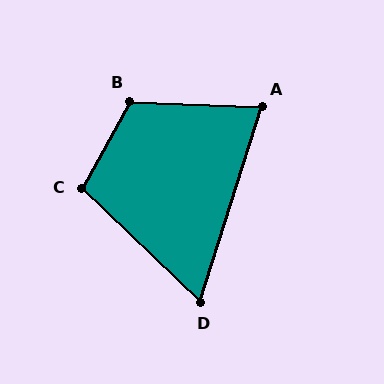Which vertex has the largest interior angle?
B, at approximately 116 degrees.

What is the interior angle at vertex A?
Approximately 75 degrees (acute).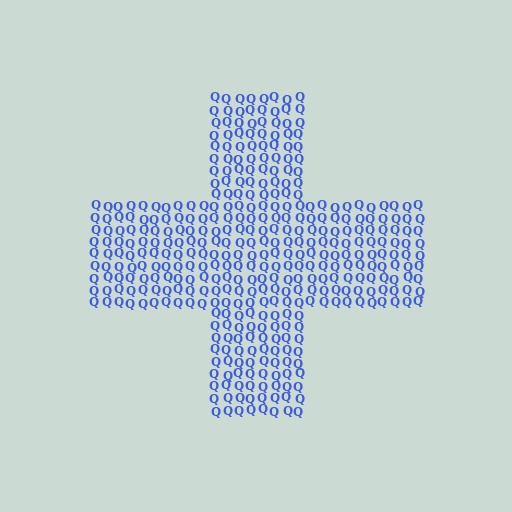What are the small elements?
The small elements are letter Q's.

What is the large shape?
The large shape is a cross.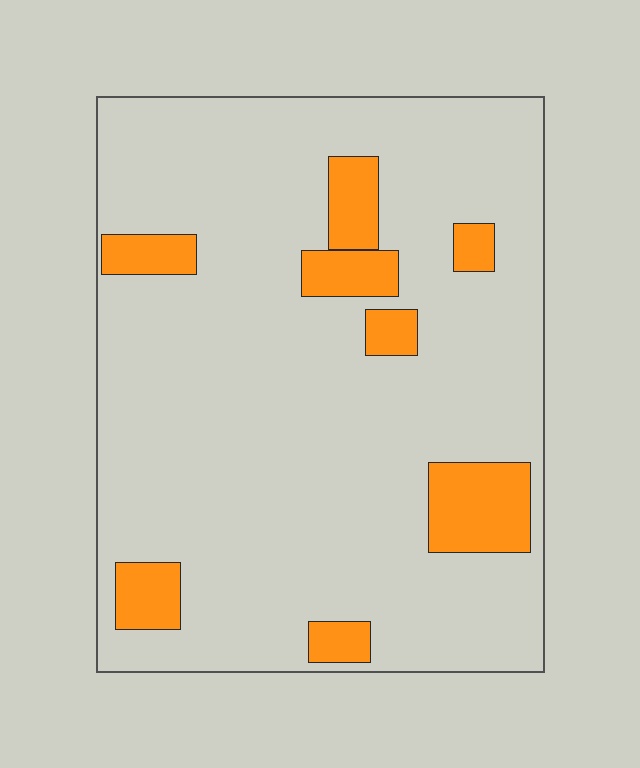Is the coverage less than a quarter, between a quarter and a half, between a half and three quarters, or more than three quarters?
Less than a quarter.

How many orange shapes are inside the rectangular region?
8.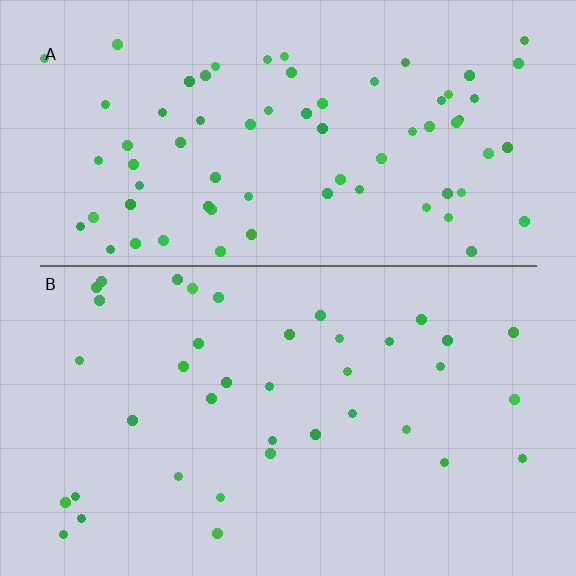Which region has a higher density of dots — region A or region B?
A (the top).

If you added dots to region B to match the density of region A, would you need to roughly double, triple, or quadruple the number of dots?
Approximately double.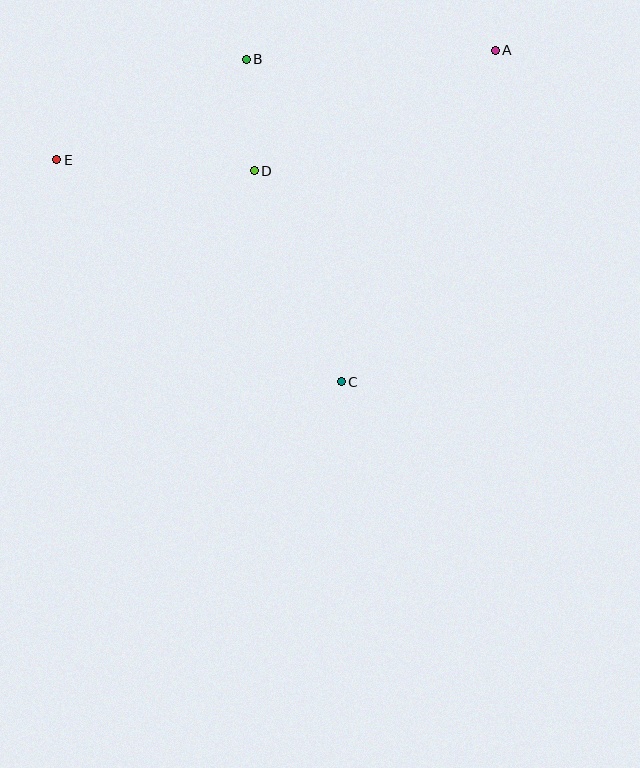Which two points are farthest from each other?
Points A and E are farthest from each other.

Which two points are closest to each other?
Points B and D are closest to each other.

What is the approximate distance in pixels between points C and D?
The distance between C and D is approximately 228 pixels.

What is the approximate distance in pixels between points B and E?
The distance between B and E is approximately 214 pixels.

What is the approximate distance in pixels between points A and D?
The distance between A and D is approximately 270 pixels.